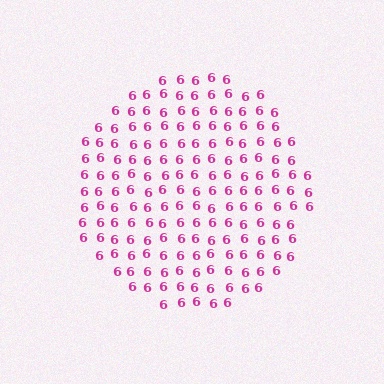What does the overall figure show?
The overall figure shows a circle.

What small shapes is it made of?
It is made of small digit 6's.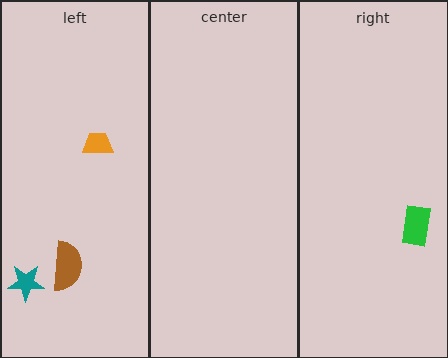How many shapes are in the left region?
3.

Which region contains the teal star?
The left region.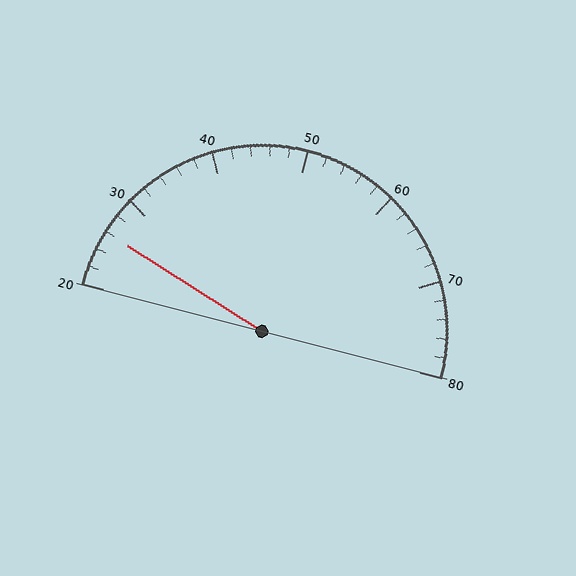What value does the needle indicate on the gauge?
The needle indicates approximately 26.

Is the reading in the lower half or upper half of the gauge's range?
The reading is in the lower half of the range (20 to 80).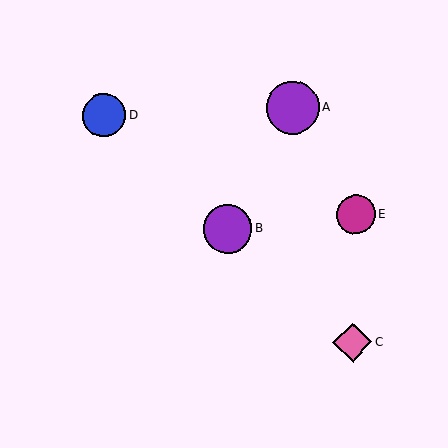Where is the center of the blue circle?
The center of the blue circle is at (104, 115).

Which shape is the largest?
The purple circle (labeled A) is the largest.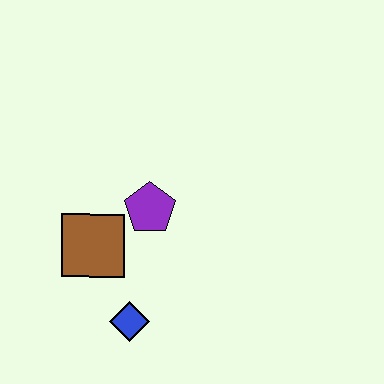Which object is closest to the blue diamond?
The brown square is closest to the blue diamond.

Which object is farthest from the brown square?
The blue diamond is farthest from the brown square.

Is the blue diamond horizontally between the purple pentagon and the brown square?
Yes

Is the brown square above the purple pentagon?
No